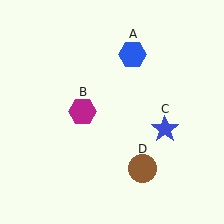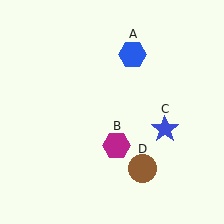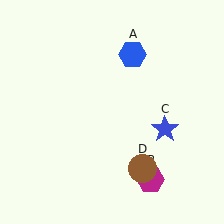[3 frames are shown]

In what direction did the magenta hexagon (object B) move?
The magenta hexagon (object B) moved down and to the right.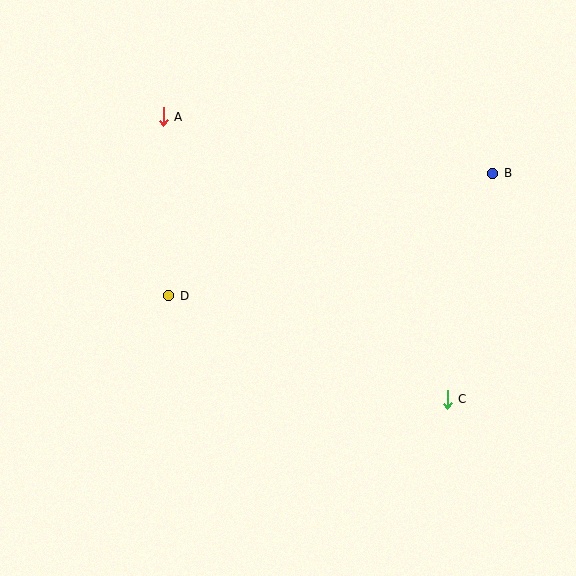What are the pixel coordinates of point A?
Point A is at (163, 117).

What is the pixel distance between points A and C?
The distance between A and C is 400 pixels.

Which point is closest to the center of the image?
Point D at (169, 296) is closest to the center.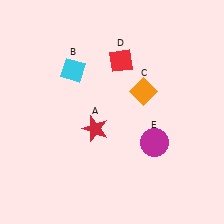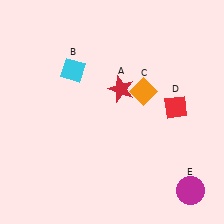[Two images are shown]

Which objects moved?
The objects that moved are: the red star (A), the red diamond (D), the magenta circle (E).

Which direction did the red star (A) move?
The red star (A) moved up.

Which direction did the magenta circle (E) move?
The magenta circle (E) moved down.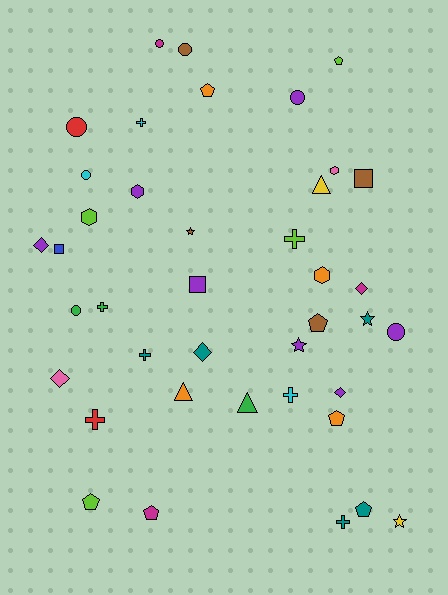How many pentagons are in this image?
There are 7 pentagons.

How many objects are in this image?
There are 40 objects.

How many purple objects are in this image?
There are 7 purple objects.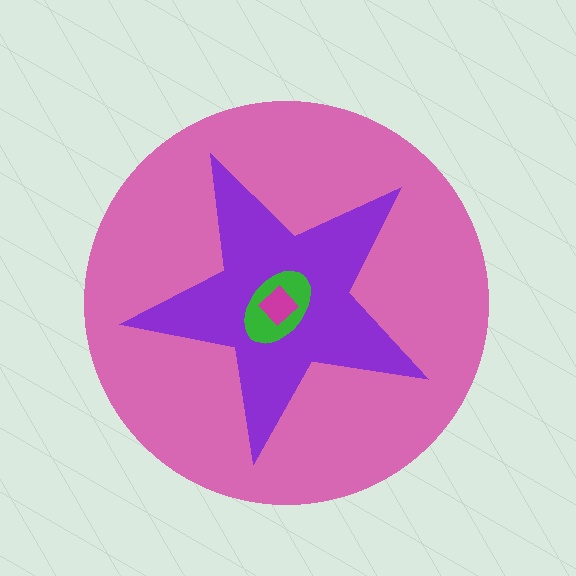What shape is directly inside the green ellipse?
The magenta diamond.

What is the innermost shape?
The magenta diamond.